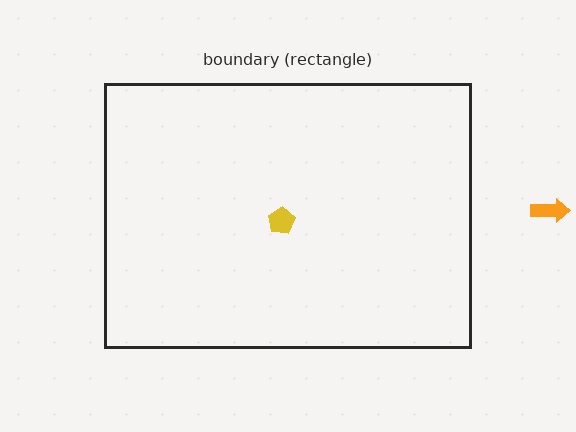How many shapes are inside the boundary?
1 inside, 1 outside.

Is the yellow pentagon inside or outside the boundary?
Inside.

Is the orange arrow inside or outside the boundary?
Outside.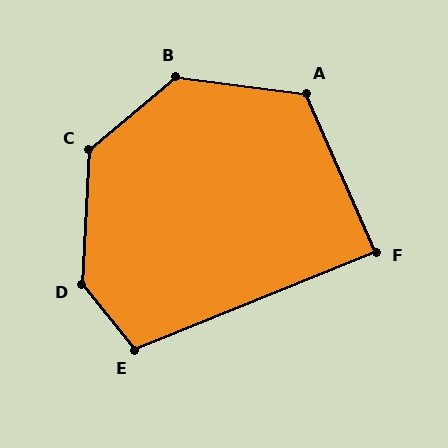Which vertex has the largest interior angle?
D, at approximately 138 degrees.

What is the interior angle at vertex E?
Approximately 107 degrees (obtuse).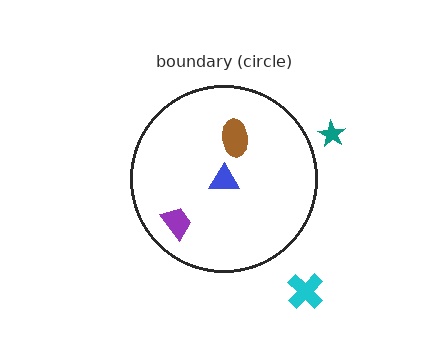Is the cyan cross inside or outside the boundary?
Outside.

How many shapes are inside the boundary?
3 inside, 2 outside.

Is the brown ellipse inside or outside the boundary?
Inside.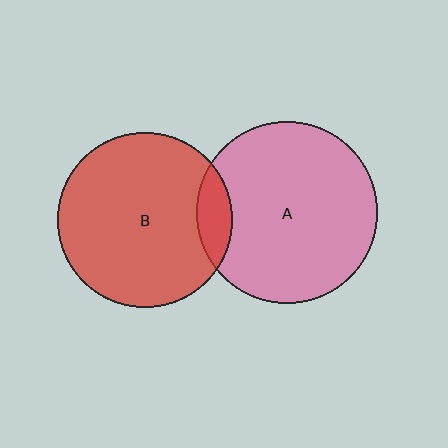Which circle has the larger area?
Circle A (pink).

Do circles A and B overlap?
Yes.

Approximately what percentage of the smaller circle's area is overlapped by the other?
Approximately 10%.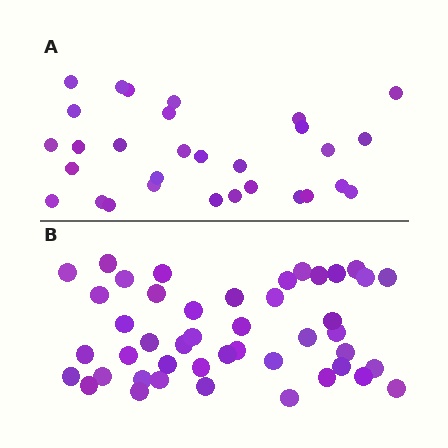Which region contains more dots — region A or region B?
Region B (the bottom region) has more dots.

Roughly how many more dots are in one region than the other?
Region B has approximately 15 more dots than region A.